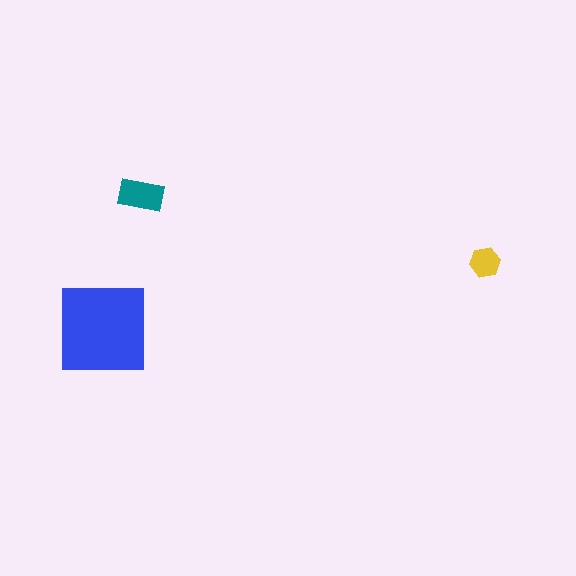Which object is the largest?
The blue square.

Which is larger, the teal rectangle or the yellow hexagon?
The teal rectangle.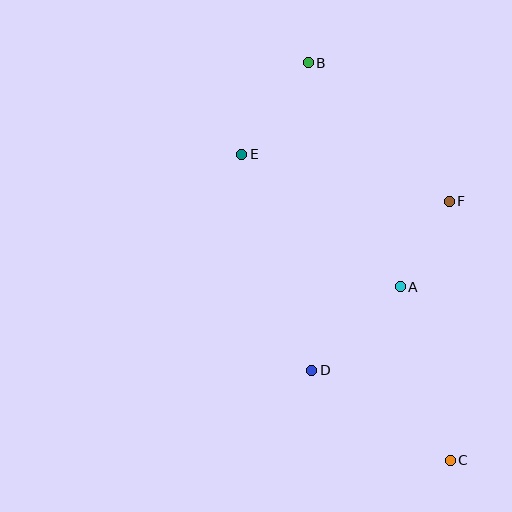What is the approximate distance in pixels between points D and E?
The distance between D and E is approximately 227 pixels.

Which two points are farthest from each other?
Points B and C are farthest from each other.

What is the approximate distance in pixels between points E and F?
The distance between E and F is approximately 213 pixels.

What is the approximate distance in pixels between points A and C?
The distance between A and C is approximately 181 pixels.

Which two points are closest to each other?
Points A and F are closest to each other.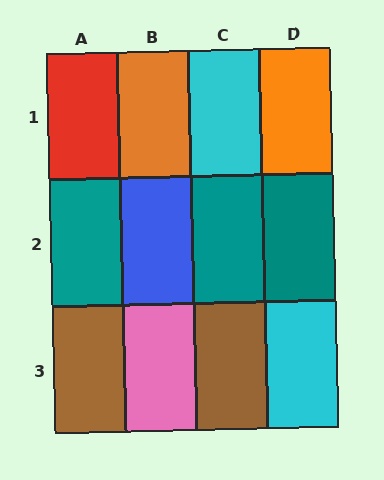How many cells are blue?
1 cell is blue.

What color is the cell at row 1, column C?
Cyan.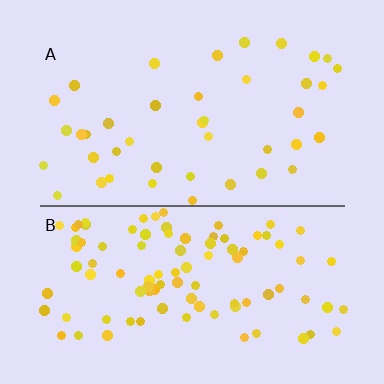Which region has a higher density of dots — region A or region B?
B (the bottom).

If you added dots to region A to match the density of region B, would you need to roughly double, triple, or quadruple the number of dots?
Approximately double.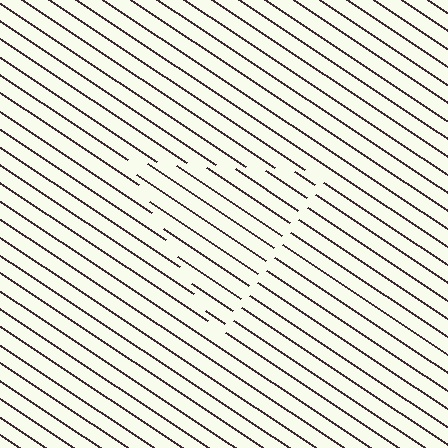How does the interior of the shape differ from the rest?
The interior of the shape contains the same grating, shifted by half a period — the contour is defined by the phase discontinuity where line-ends from the inner and outer gratings abut.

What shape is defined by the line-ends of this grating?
An illusory triangle. The interior of the shape contains the same grating, shifted by half a period — the contour is defined by the phase discontinuity where line-ends from the inner and outer gratings abut.